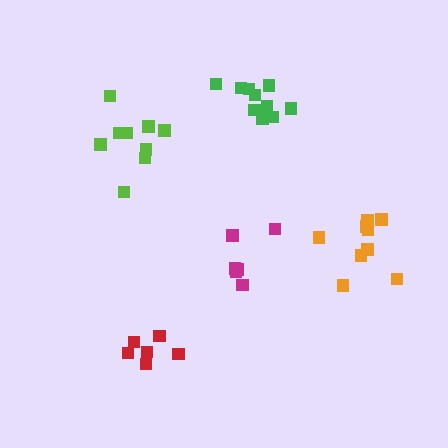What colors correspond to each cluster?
The clusters are colored: lime, red, orange, green, magenta.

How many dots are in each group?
Group 1: 9 dots, Group 2: 6 dots, Group 3: 9 dots, Group 4: 10 dots, Group 5: 6 dots (40 total).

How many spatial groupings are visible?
There are 5 spatial groupings.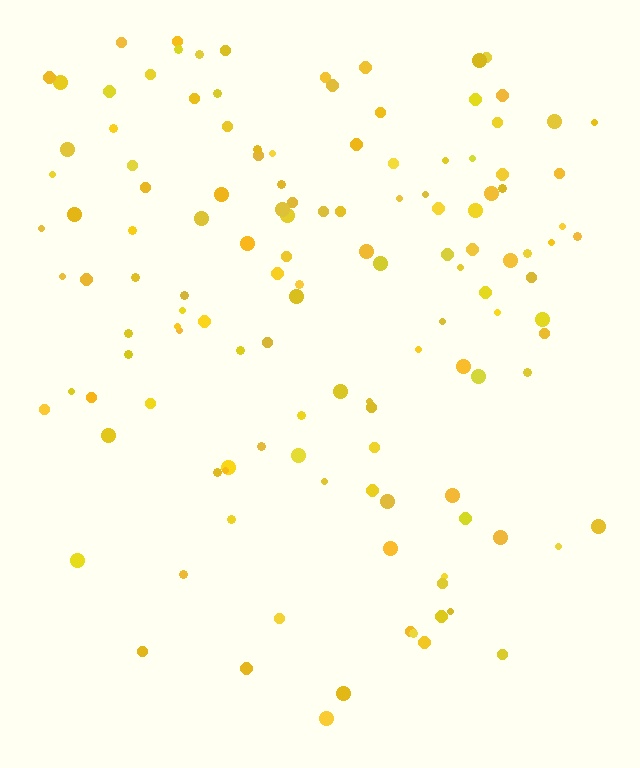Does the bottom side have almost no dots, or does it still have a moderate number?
Still a moderate number, just noticeably fewer than the top.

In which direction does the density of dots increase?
From bottom to top, with the top side densest.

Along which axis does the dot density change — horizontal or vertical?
Vertical.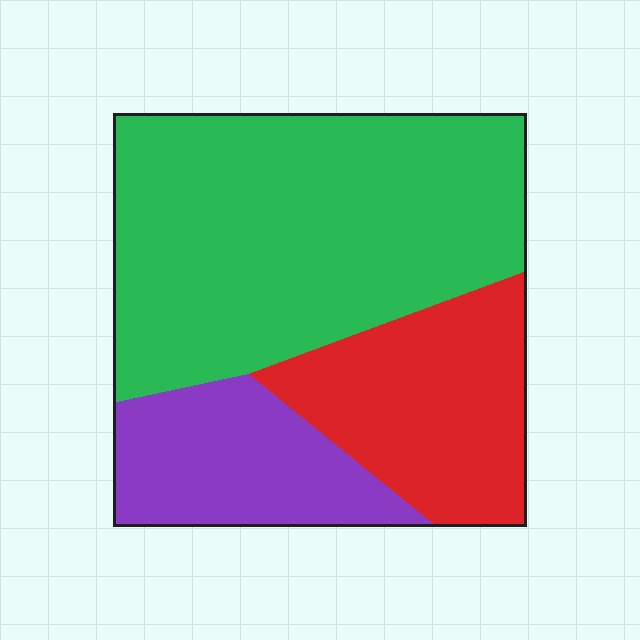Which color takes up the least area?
Purple, at roughly 20%.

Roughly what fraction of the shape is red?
Red covers 25% of the shape.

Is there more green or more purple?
Green.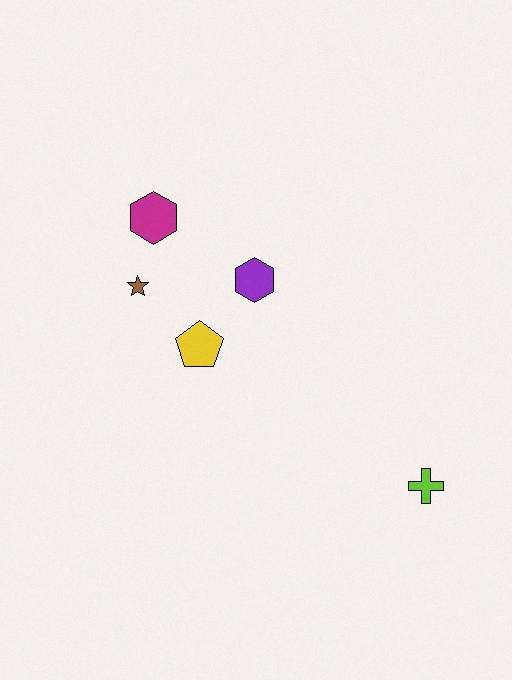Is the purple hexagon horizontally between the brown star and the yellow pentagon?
No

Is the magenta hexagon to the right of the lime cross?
No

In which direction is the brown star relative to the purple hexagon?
The brown star is to the left of the purple hexagon.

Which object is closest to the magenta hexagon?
The brown star is closest to the magenta hexagon.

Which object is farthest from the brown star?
The lime cross is farthest from the brown star.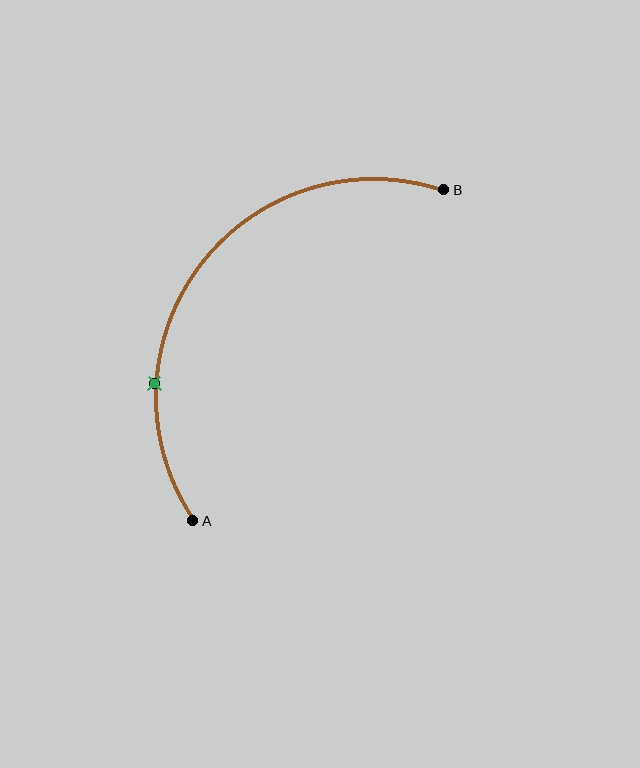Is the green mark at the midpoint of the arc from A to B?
No. The green mark lies on the arc but is closer to endpoint A. The arc midpoint would be at the point on the curve equidistant along the arc from both A and B.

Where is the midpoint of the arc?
The arc midpoint is the point on the curve farthest from the straight line joining A and B. It sits above and to the left of that line.